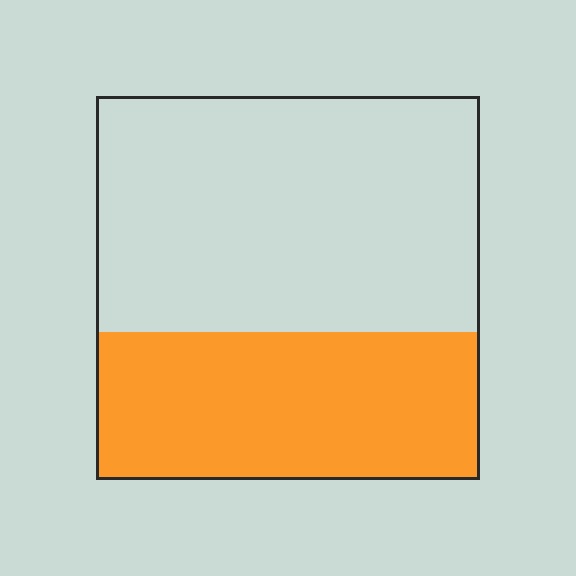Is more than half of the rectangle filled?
No.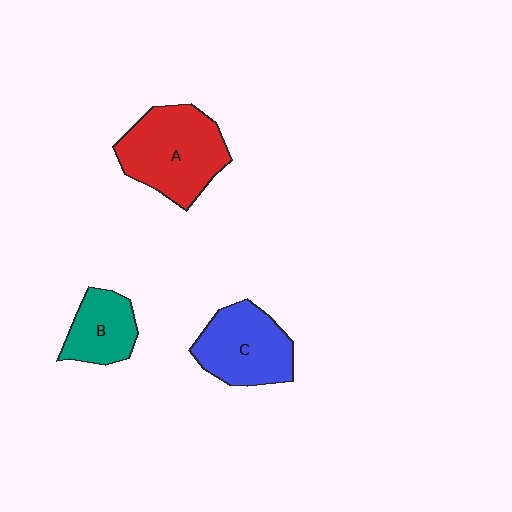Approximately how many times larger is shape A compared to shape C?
Approximately 1.2 times.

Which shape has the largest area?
Shape A (red).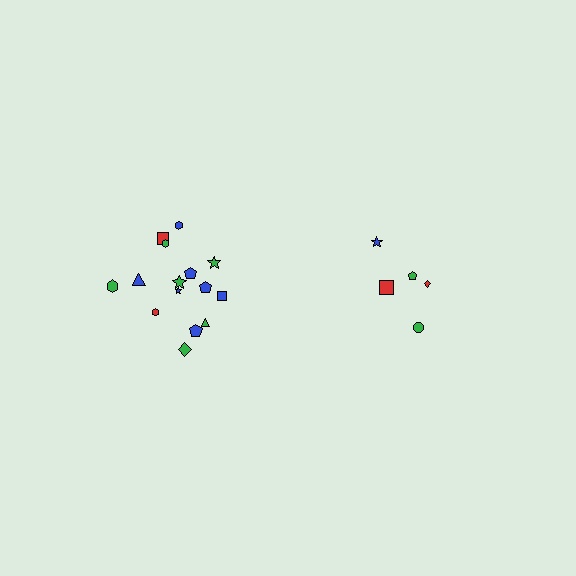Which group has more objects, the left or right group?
The left group.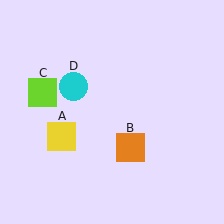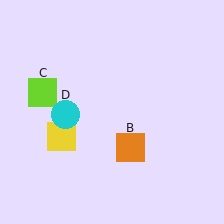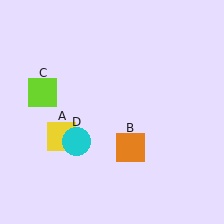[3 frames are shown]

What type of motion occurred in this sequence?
The cyan circle (object D) rotated counterclockwise around the center of the scene.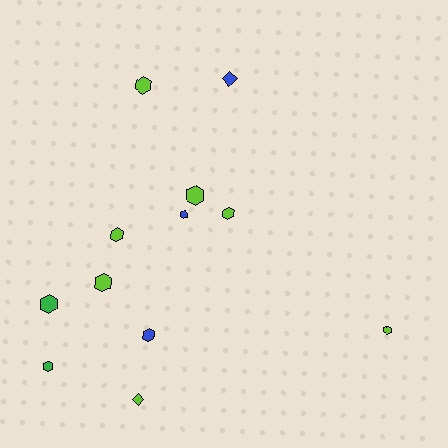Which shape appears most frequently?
Hexagon, with 10 objects.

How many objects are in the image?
There are 12 objects.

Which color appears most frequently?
Lime, with 7 objects.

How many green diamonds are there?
There are no green diamonds.